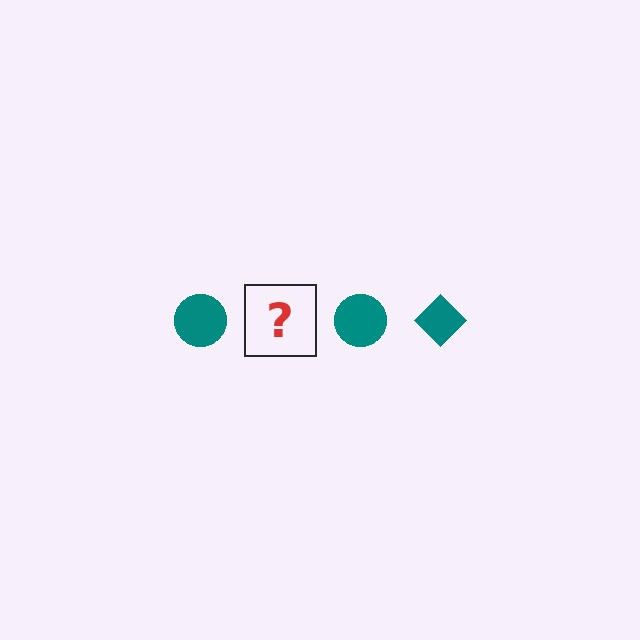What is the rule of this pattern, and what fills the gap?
The rule is that the pattern cycles through circle, diamond shapes in teal. The gap should be filled with a teal diamond.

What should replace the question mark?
The question mark should be replaced with a teal diamond.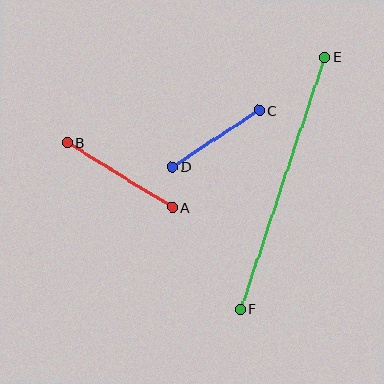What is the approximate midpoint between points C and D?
The midpoint is at approximately (216, 138) pixels.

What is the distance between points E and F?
The distance is approximately 266 pixels.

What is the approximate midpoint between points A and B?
The midpoint is at approximately (120, 175) pixels.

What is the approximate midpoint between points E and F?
The midpoint is at approximately (283, 183) pixels.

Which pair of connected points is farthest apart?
Points E and F are farthest apart.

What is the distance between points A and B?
The distance is approximately 123 pixels.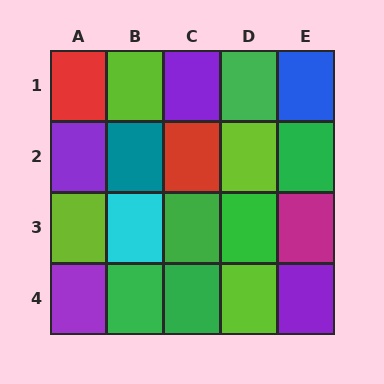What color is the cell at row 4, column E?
Purple.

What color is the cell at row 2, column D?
Lime.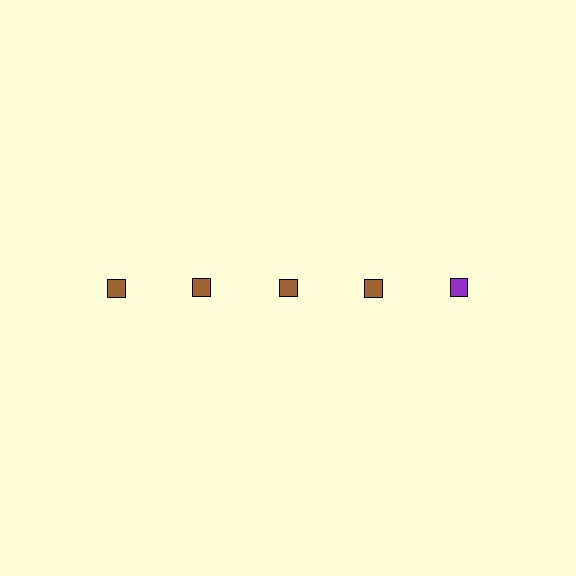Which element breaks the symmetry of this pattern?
The purple square in the top row, rightmost column breaks the symmetry. All other shapes are brown squares.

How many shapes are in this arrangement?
There are 5 shapes arranged in a grid pattern.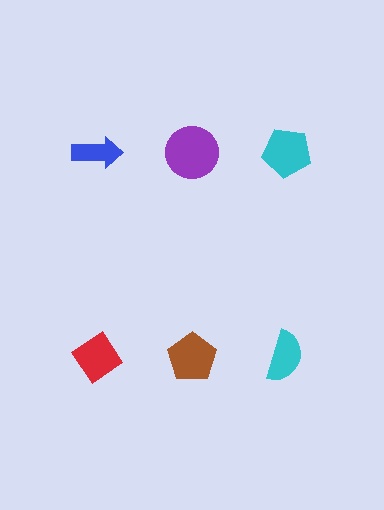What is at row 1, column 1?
A blue arrow.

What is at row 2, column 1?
A red diamond.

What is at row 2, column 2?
A brown pentagon.